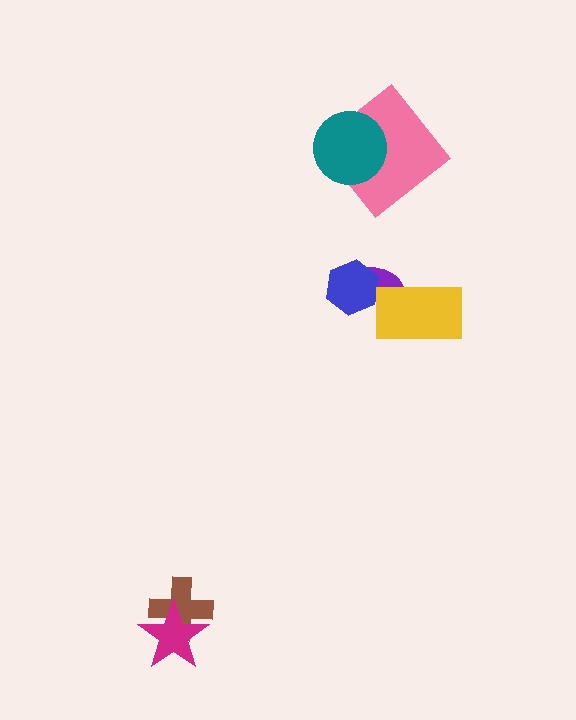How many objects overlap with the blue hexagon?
1 object overlaps with the blue hexagon.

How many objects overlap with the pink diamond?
1 object overlaps with the pink diamond.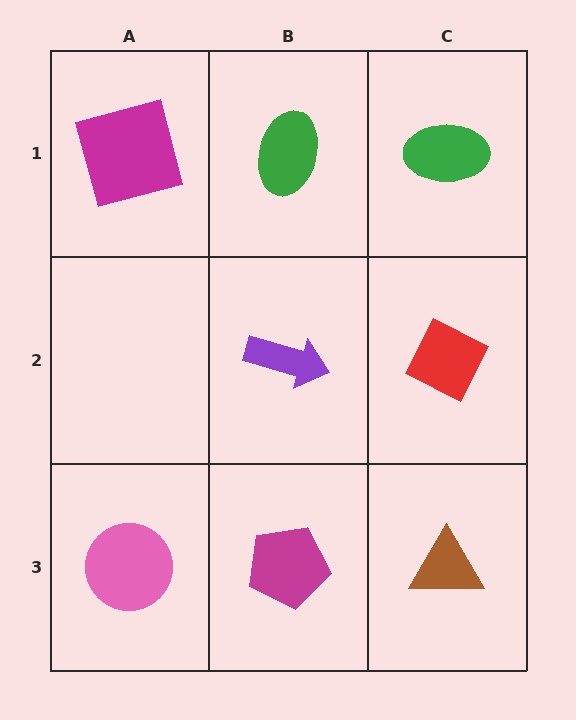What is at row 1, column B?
A green ellipse.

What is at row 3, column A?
A pink circle.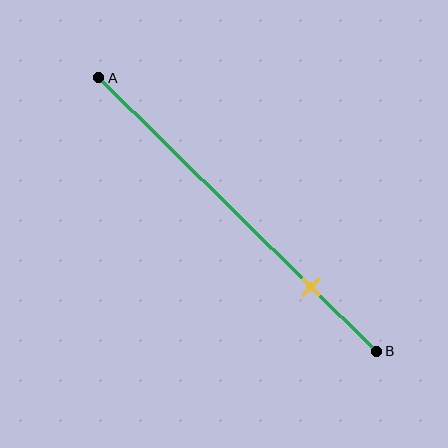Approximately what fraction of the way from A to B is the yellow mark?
The yellow mark is approximately 75% of the way from A to B.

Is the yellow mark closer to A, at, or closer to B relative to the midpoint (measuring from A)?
The yellow mark is closer to point B than the midpoint of segment AB.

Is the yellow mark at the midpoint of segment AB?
No, the mark is at about 75% from A, not at the 50% midpoint.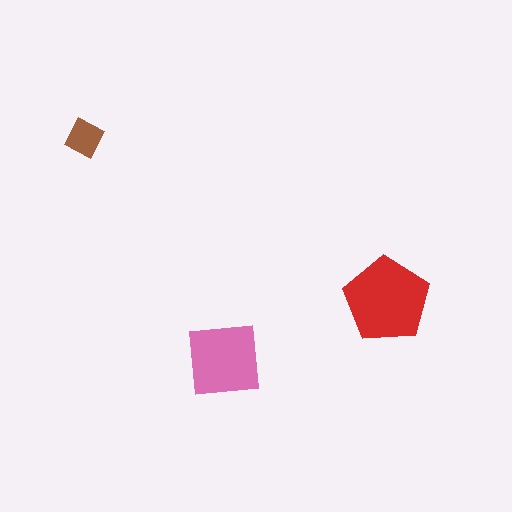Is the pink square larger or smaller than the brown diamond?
Larger.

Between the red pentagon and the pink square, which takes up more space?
The red pentagon.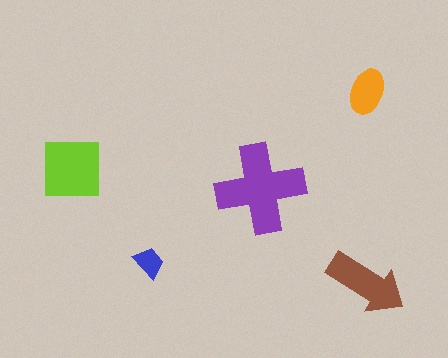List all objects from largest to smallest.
The purple cross, the lime square, the brown arrow, the orange ellipse, the blue trapezoid.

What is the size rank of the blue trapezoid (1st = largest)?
5th.